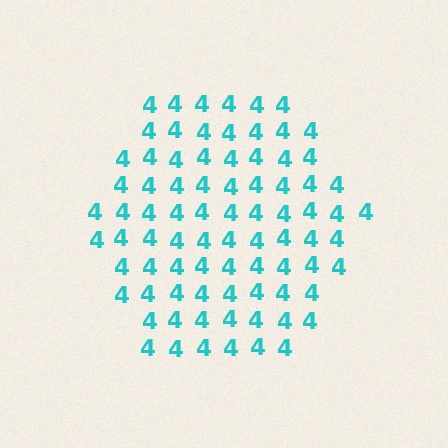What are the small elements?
The small elements are digit 4's.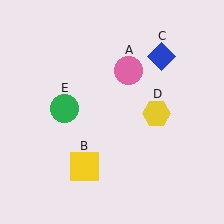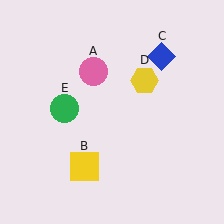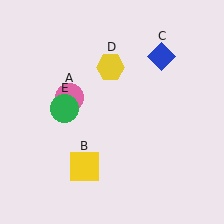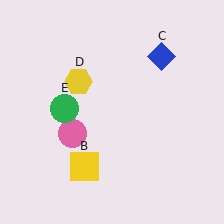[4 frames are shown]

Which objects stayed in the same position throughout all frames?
Yellow square (object B) and blue diamond (object C) and green circle (object E) remained stationary.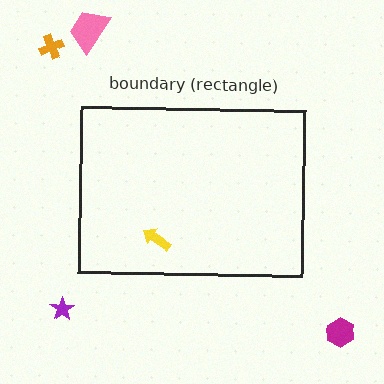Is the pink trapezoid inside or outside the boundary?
Outside.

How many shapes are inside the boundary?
1 inside, 4 outside.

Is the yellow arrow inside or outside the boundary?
Inside.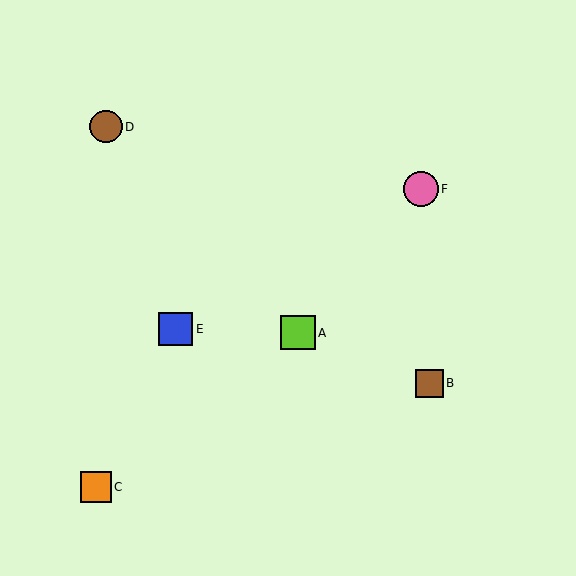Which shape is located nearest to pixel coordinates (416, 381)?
The brown square (labeled B) at (429, 383) is nearest to that location.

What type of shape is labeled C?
Shape C is an orange square.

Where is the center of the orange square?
The center of the orange square is at (96, 487).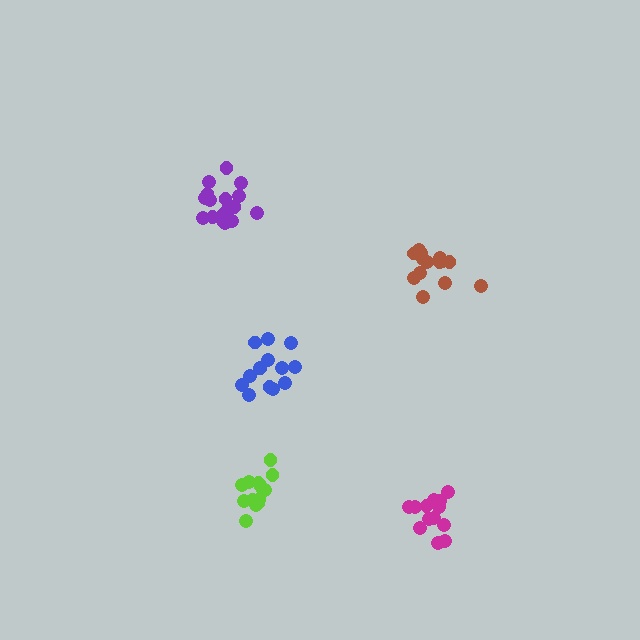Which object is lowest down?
The magenta cluster is bottommost.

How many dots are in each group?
Group 1: 14 dots, Group 2: 18 dots, Group 3: 14 dots, Group 4: 13 dots, Group 5: 14 dots (73 total).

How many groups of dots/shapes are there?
There are 5 groups.